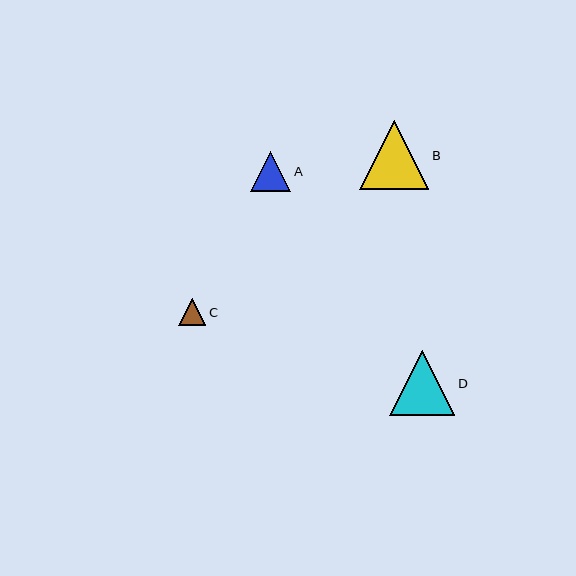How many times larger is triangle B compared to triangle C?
Triangle B is approximately 2.5 times the size of triangle C.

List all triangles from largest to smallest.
From largest to smallest: B, D, A, C.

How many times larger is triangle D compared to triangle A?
Triangle D is approximately 1.6 times the size of triangle A.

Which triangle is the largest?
Triangle B is the largest with a size of approximately 69 pixels.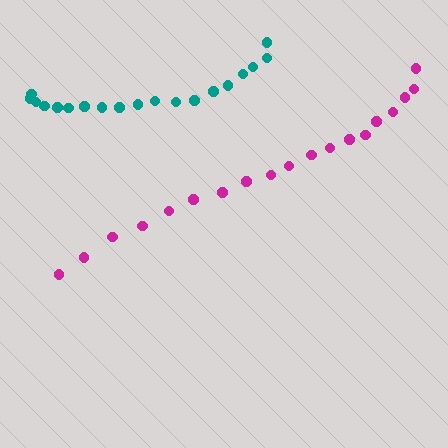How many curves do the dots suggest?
There are 2 distinct paths.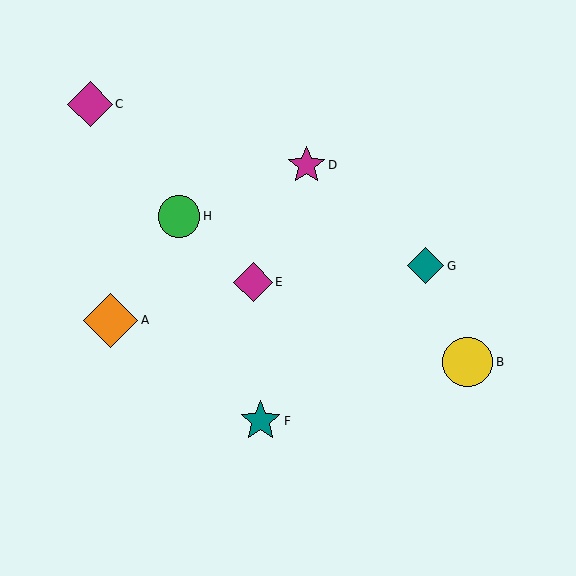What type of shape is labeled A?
Shape A is an orange diamond.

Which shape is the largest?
The orange diamond (labeled A) is the largest.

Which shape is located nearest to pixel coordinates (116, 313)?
The orange diamond (labeled A) at (111, 320) is nearest to that location.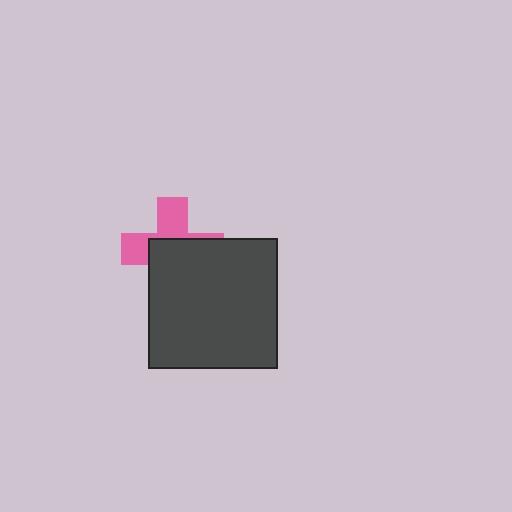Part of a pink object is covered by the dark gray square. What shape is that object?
It is a cross.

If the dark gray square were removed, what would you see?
You would see the complete pink cross.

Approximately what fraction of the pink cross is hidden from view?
Roughly 59% of the pink cross is hidden behind the dark gray square.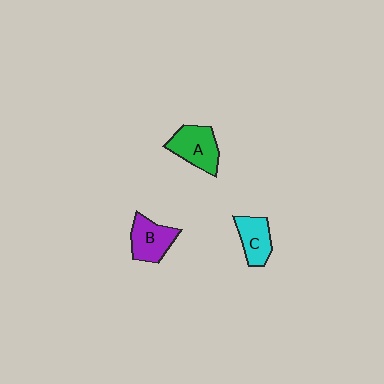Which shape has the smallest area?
Shape C (cyan).